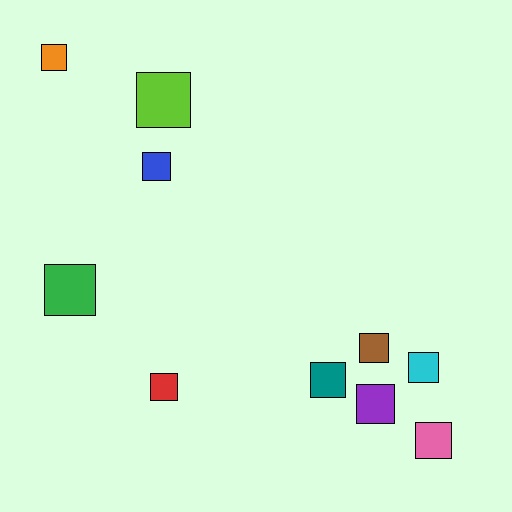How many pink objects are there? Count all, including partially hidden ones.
There is 1 pink object.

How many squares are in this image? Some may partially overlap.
There are 10 squares.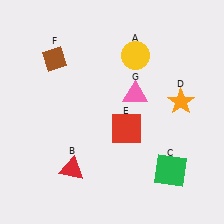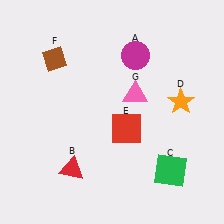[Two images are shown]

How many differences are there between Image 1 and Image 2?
There is 1 difference between the two images.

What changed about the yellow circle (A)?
In Image 1, A is yellow. In Image 2, it changed to magenta.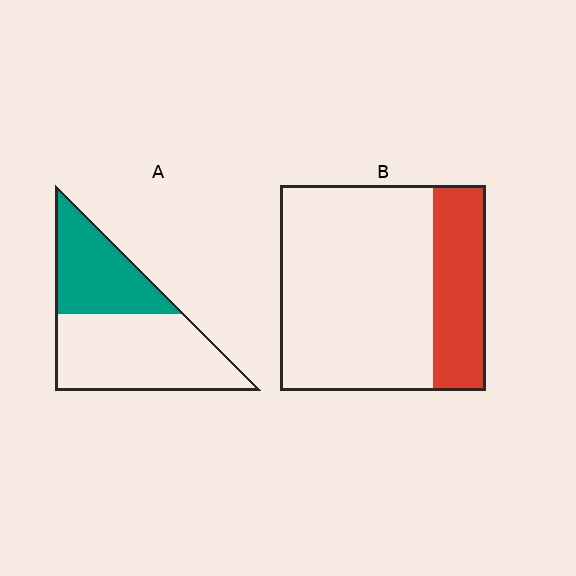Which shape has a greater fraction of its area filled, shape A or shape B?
Shape A.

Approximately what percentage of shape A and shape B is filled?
A is approximately 40% and B is approximately 25%.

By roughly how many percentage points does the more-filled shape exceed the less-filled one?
By roughly 15 percentage points (A over B).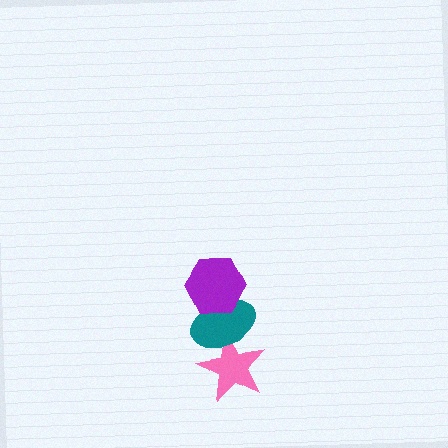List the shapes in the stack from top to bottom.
From top to bottom: the purple hexagon, the teal ellipse, the pink star.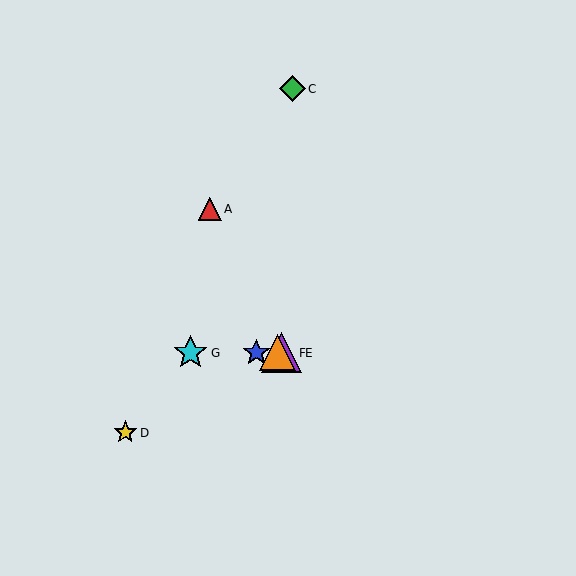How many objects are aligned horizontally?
4 objects (B, E, F, G) are aligned horizontally.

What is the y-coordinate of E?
Object E is at y≈353.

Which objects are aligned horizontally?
Objects B, E, F, G are aligned horizontally.